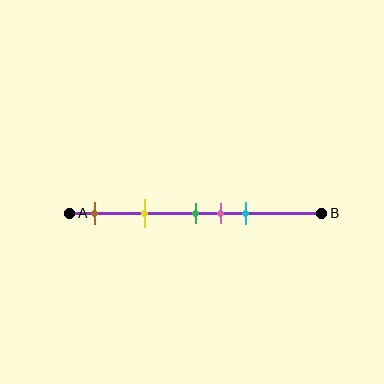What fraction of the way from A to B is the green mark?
The green mark is approximately 50% (0.5) of the way from A to B.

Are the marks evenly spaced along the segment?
No, the marks are not evenly spaced.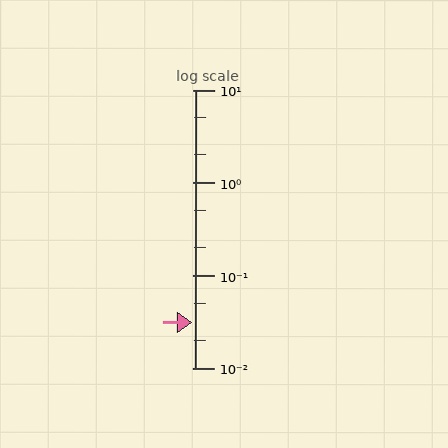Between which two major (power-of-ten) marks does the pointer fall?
The pointer is between 0.01 and 0.1.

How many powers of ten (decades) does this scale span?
The scale spans 3 decades, from 0.01 to 10.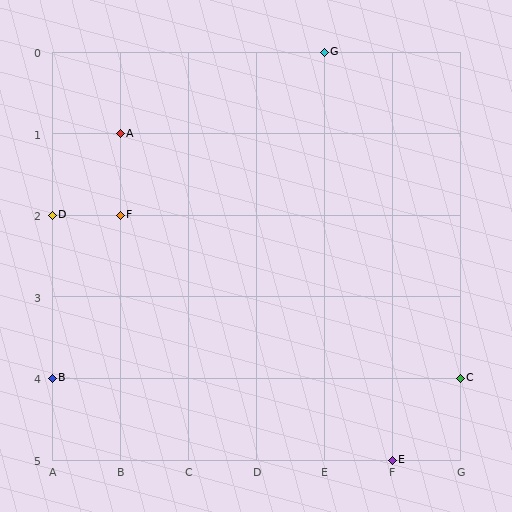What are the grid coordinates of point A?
Point A is at grid coordinates (B, 1).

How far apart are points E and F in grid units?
Points E and F are 4 columns and 3 rows apart (about 5.0 grid units diagonally).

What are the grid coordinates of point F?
Point F is at grid coordinates (B, 2).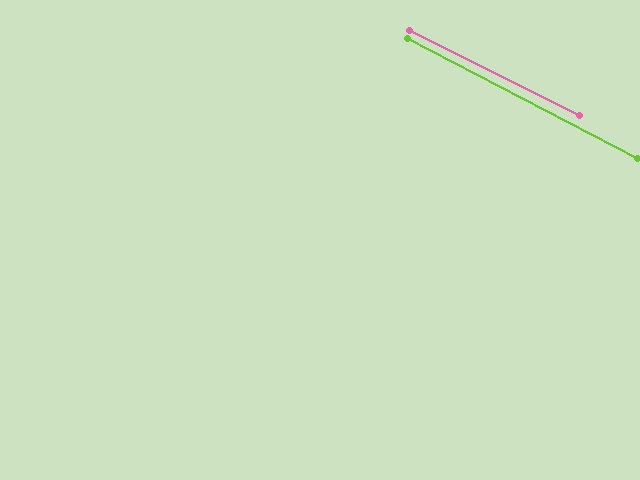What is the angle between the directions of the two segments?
Approximately 1 degree.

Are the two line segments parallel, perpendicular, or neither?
Parallel — their directions differ by only 0.9°.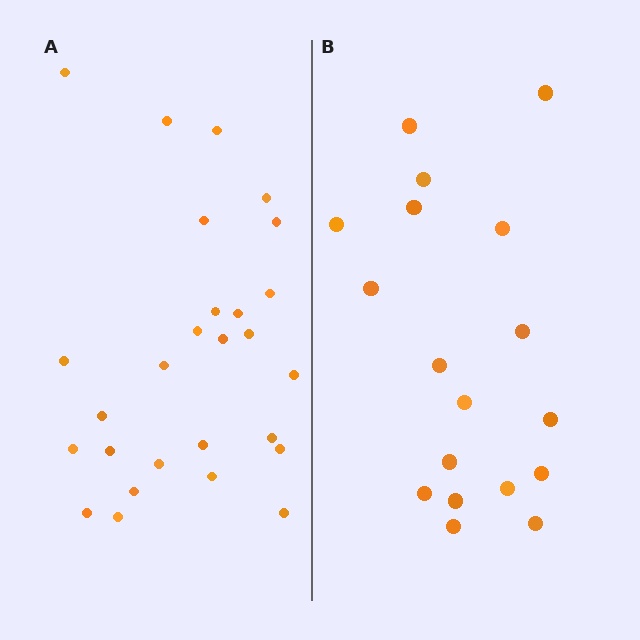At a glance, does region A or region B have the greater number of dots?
Region A (the left region) has more dots.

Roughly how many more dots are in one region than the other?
Region A has roughly 8 or so more dots than region B.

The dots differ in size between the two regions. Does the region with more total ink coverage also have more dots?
No. Region B has more total ink coverage because its dots are larger, but region A actually contains more individual dots. Total area can be misleading — the number of items is what matters here.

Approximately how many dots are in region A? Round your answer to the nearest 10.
About 30 dots. (The exact count is 27, which rounds to 30.)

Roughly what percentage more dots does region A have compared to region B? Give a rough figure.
About 50% more.